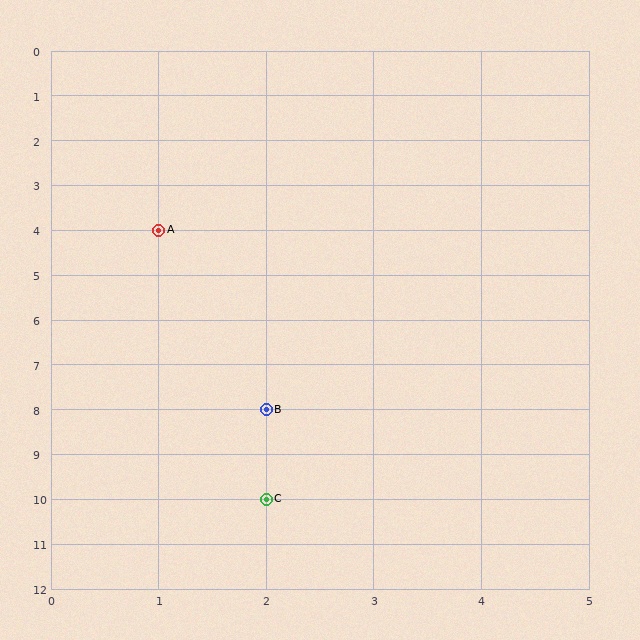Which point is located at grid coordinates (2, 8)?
Point B is at (2, 8).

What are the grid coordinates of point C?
Point C is at grid coordinates (2, 10).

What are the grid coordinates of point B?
Point B is at grid coordinates (2, 8).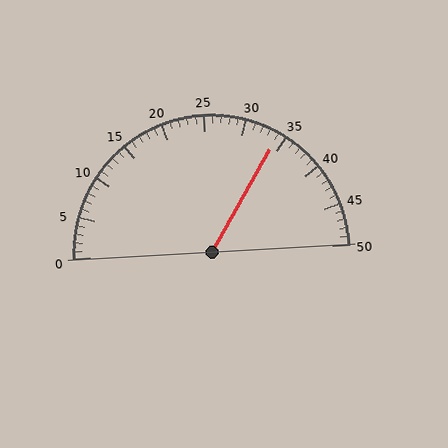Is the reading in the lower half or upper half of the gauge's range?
The reading is in the upper half of the range (0 to 50).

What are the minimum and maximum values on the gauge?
The gauge ranges from 0 to 50.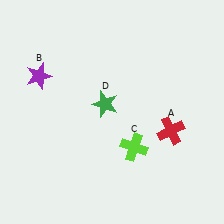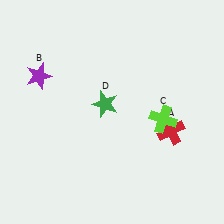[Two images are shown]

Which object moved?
The lime cross (C) moved right.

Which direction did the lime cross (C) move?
The lime cross (C) moved right.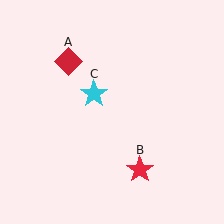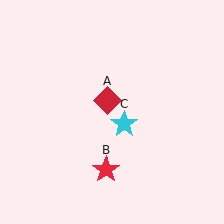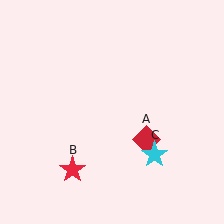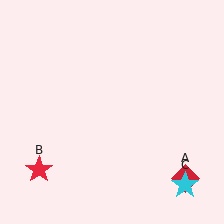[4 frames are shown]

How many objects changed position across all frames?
3 objects changed position: red diamond (object A), red star (object B), cyan star (object C).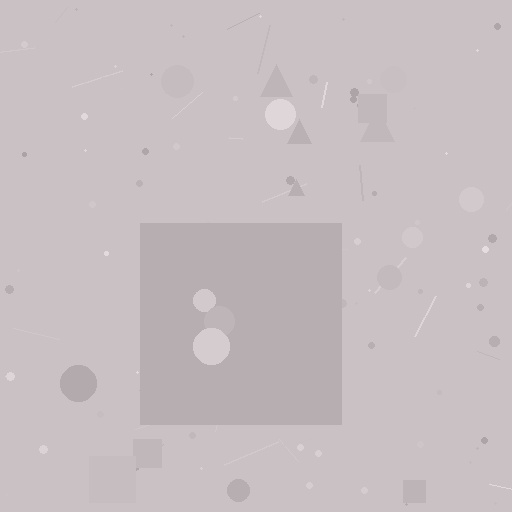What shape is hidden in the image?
A square is hidden in the image.